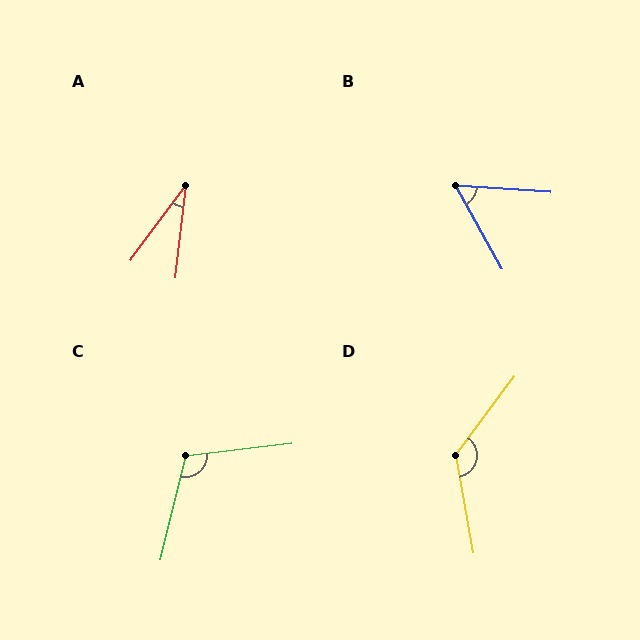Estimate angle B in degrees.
Approximately 57 degrees.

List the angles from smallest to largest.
A (30°), B (57°), C (110°), D (133°).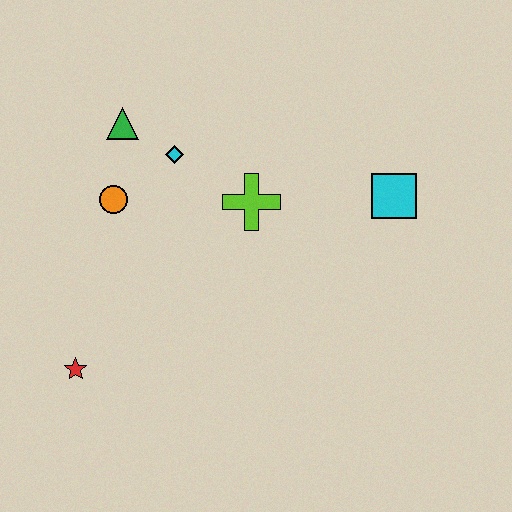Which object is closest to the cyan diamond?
The green triangle is closest to the cyan diamond.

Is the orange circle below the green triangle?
Yes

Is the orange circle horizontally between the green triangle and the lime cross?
No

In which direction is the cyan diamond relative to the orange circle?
The cyan diamond is to the right of the orange circle.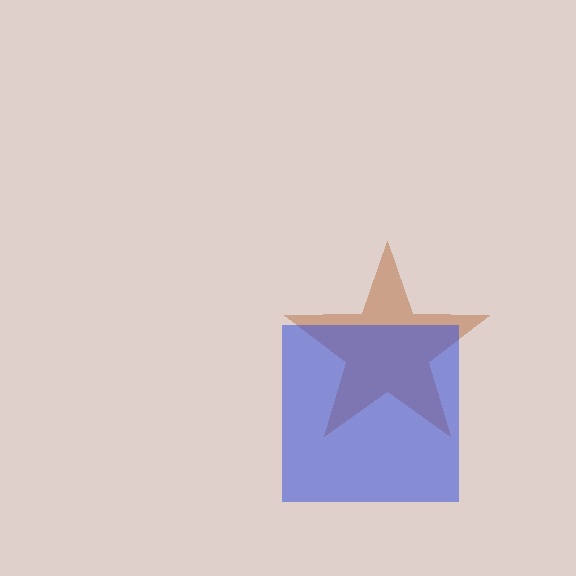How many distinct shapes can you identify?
There are 2 distinct shapes: a brown star, a blue square.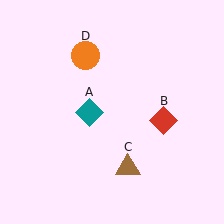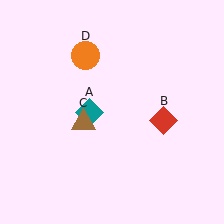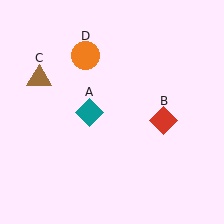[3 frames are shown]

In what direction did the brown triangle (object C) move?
The brown triangle (object C) moved up and to the left.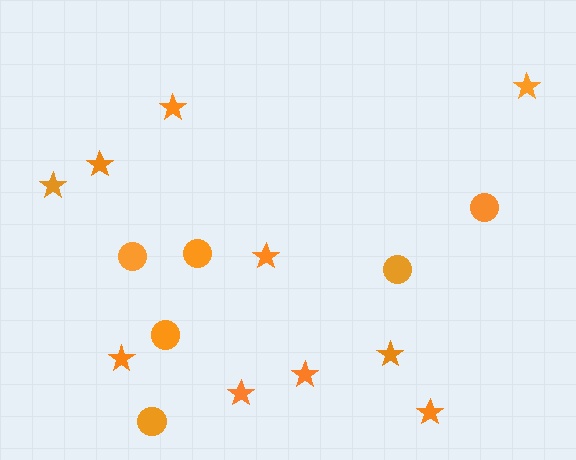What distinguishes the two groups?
There are 2 groups: one group of circles (6) and one group of stars (10).